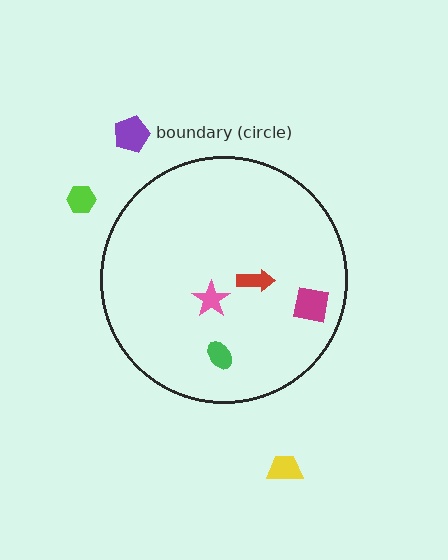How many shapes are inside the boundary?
4 inside, 3 outside.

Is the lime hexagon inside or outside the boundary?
Outside.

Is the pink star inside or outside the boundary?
Inside.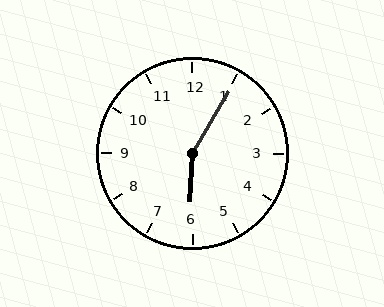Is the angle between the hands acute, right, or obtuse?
It is obtuse.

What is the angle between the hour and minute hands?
Approximately 152 degrees.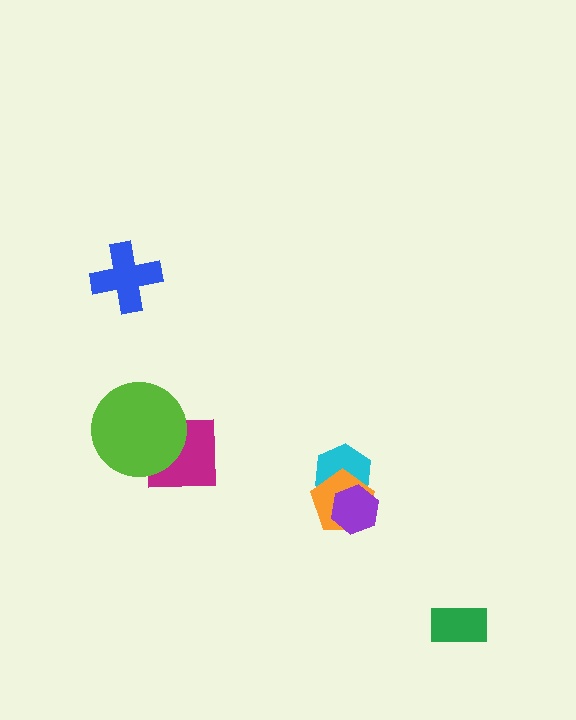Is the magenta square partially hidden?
Yes, it is partially covered by another shape.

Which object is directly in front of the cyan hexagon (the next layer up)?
The orange pentagon is directly in front of the cyan hexagon.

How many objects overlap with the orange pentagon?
2 objects overlap with the orange pentagon.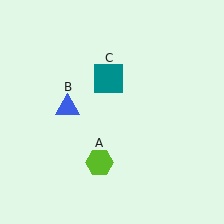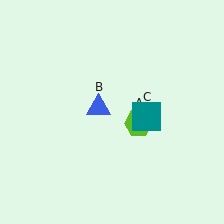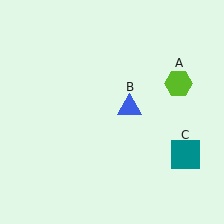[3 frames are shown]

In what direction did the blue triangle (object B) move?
The blue triangle (object B) moved right.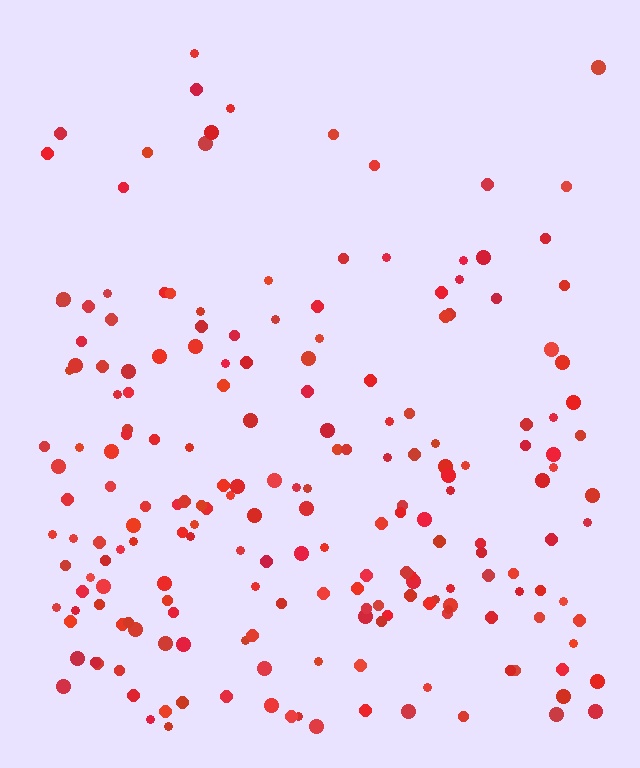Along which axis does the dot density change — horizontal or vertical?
Vertical.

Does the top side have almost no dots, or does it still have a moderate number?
Still a moderate number, just noticeably fewer than the bottom.